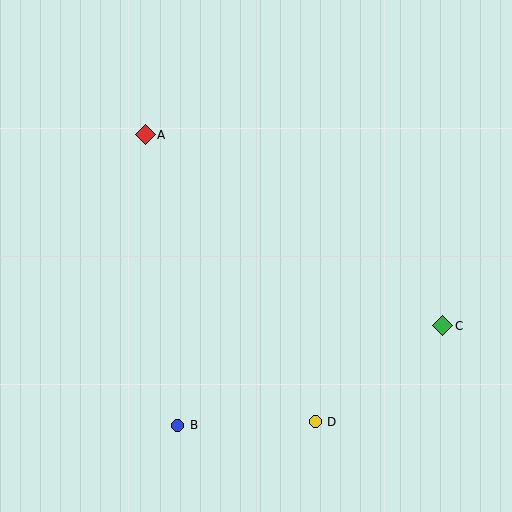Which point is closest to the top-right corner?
Point C is closest to the top-right corner.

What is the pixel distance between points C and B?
The distance between C and B is 283 pixels.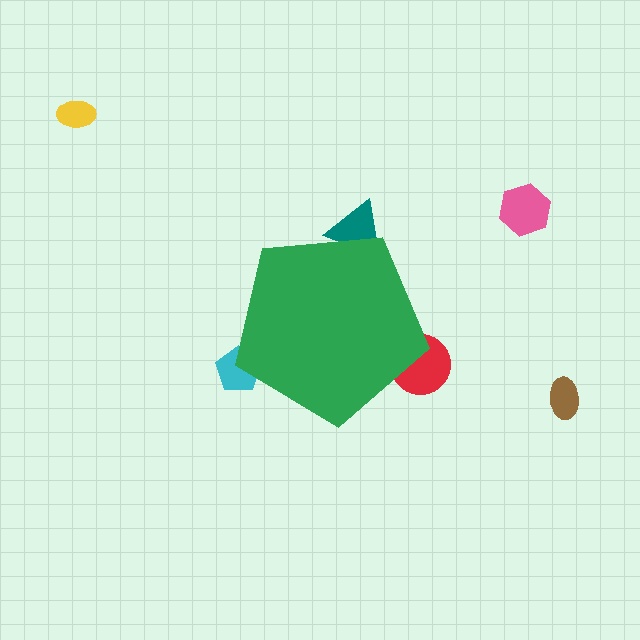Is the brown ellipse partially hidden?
No, the brown ellipse is fully visible.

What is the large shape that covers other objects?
A green pentagon.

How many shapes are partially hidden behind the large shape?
3 shapes are partially hidden.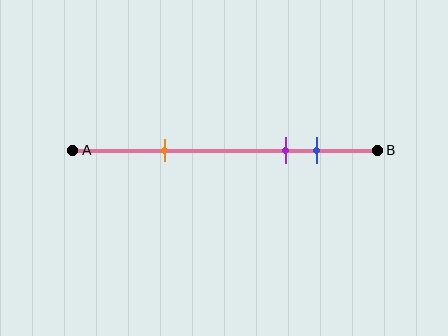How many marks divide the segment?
There are 3 marks dividing the segment.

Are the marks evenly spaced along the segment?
No, the marks are not evenly spaced.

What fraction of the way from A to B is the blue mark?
The blue mark is approximately 80% (0.8) of the way from A to B.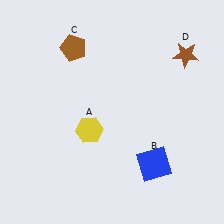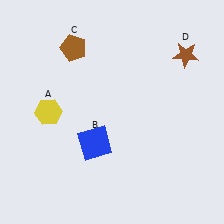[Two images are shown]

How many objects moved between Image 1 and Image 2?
2 objects moved between the two images.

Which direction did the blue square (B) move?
The blue square (B) moved left.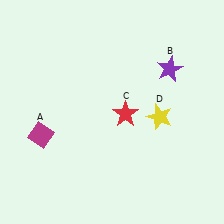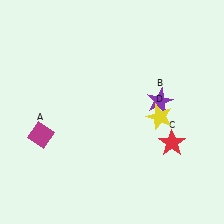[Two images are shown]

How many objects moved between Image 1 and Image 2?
2 objects moved between the two images.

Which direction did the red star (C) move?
The red star (C) moved right.